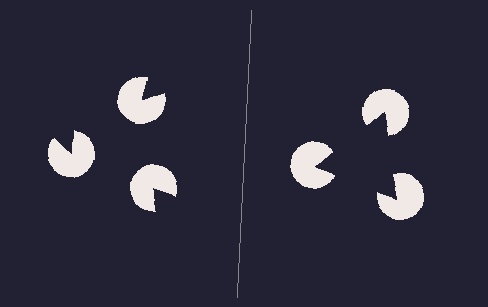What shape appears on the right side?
An illusory triangle.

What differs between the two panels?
The pac-man discs are positioned identically on both sides; only the wedge orientations differ. On the right they align to a triangle; on the left they are misaligned.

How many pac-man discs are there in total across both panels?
6 — 3 on each side.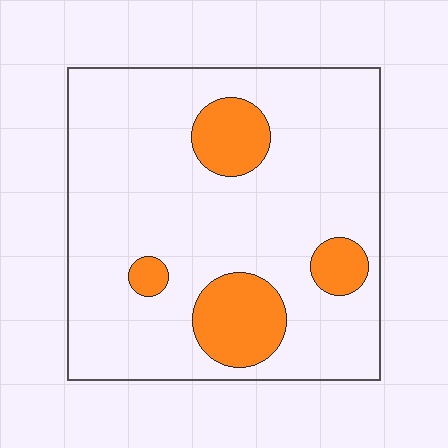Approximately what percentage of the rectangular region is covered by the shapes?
Approximately 15%.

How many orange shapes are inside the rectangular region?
4.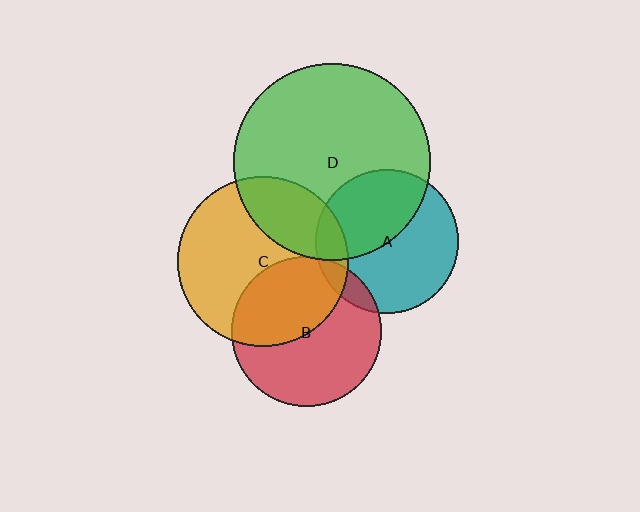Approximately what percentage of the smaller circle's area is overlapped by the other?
Approximately 10%.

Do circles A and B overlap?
Yes.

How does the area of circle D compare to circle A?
Approximately 1.9 times.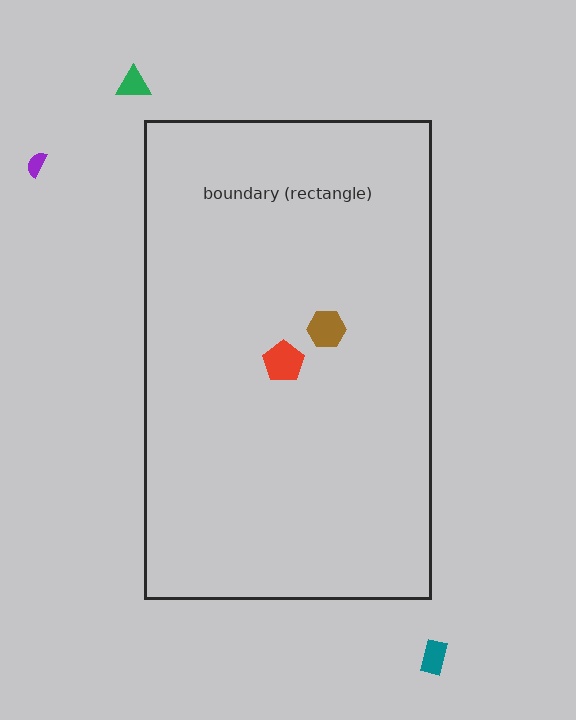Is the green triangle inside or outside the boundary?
Outside.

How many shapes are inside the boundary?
2 inside, 3 outside.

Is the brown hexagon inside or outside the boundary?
Inside.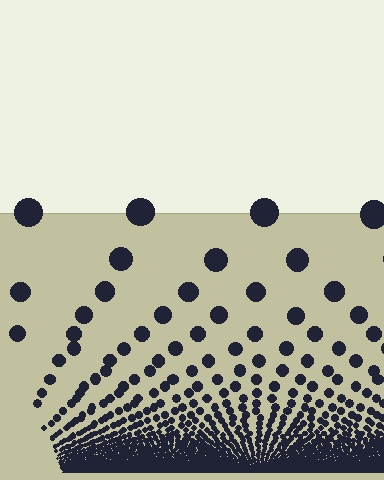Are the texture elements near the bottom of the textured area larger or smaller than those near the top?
Smaller. The gradient is inverted — elements near the bottom are smaller and denser.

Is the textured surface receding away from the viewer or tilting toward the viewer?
The surface appears to tilt toward the viewer. Texture elements get larger and sparser toward the top.